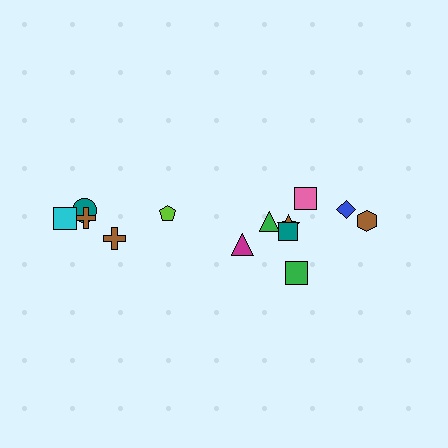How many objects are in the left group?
There are 5 objects.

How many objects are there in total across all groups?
There are 13 objects.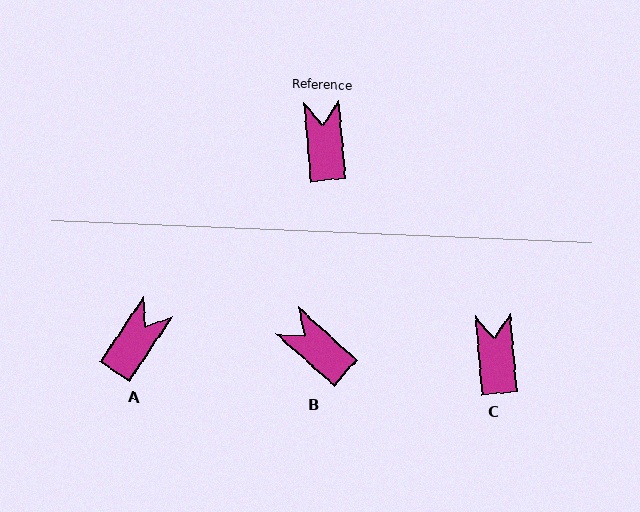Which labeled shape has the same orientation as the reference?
C.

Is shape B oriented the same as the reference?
No, it is off by about 43 degrees.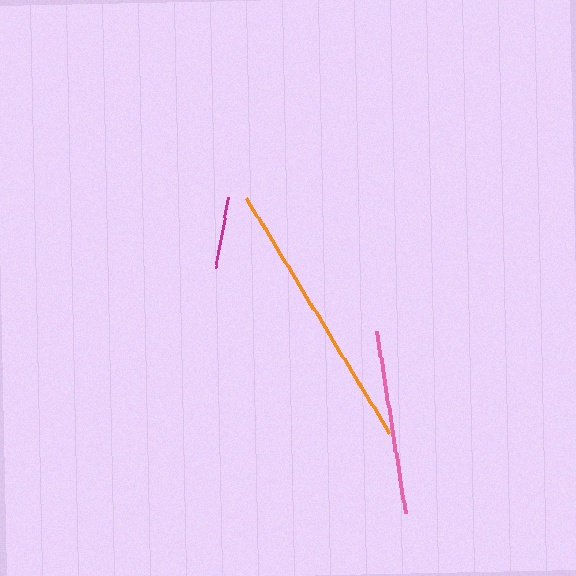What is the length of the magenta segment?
The magenta segment is approximately 72 pixels long.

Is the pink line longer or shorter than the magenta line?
The pink line is longer than the magenta line.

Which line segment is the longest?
The orange line is the longest at approximately 275 pixels.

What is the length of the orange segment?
The orange segment is approximately 275 pixels long.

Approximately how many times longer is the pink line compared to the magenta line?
The pink line is approximately 2.6 times the length of the magenta line.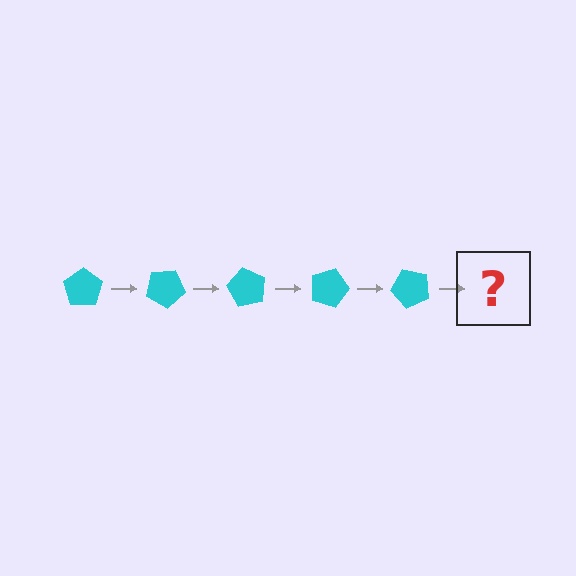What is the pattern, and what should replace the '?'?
The pattern is that the pentagon rotates 30 degrees each step. The '?' should be a cyan pentagon rotated 150 degrees.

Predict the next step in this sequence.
The next step is a cyan pentagon rotated 150 degrees.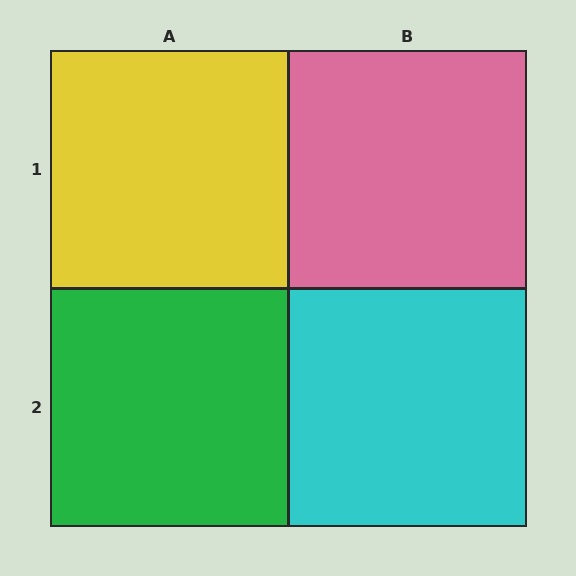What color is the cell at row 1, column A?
Yellow.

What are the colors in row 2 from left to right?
Green, cyan.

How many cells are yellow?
1 cell is yellow.